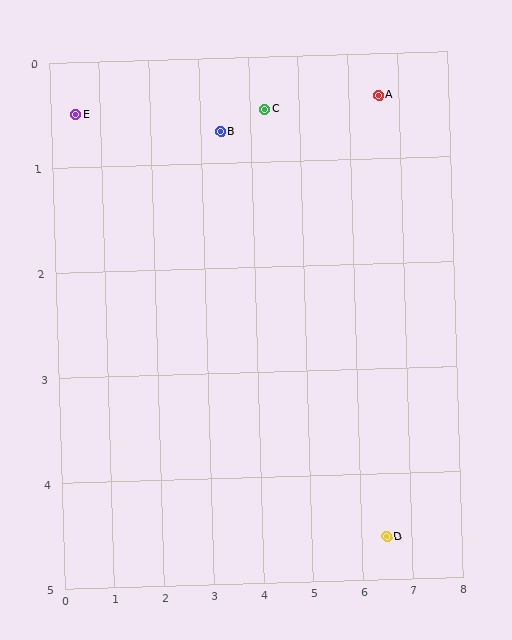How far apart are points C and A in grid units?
Points C and A are about 2.3 grid units apart.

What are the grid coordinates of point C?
Point C is at approximately (4.3, 0.5).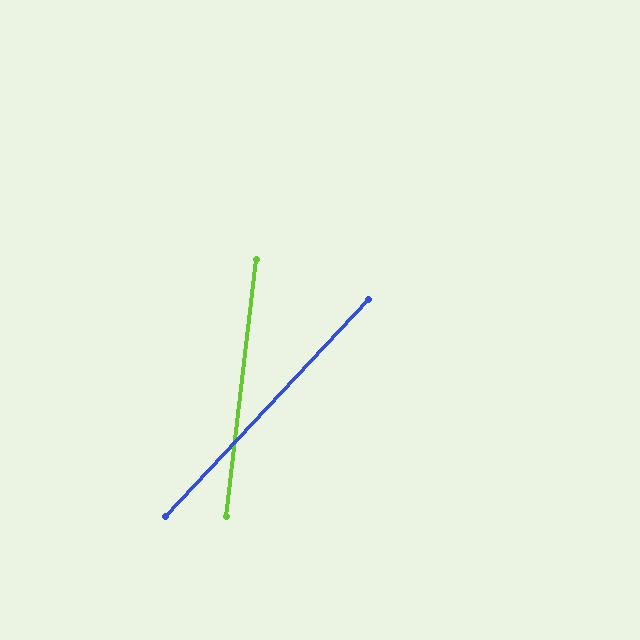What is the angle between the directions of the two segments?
Approximately 36 degrees.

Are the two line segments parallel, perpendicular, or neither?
Neither parallel nor perpendicular — they differ by about 36°.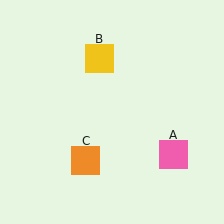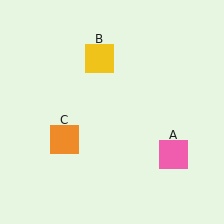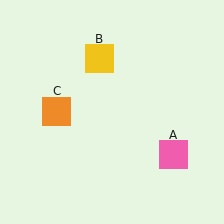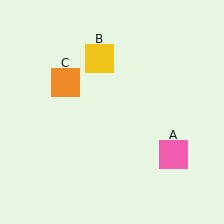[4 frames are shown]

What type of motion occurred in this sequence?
The orange square (object C) rotated clockwise around the center of the scene.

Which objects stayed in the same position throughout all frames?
Pink square (object A) and yellow square (object B) remained stationary.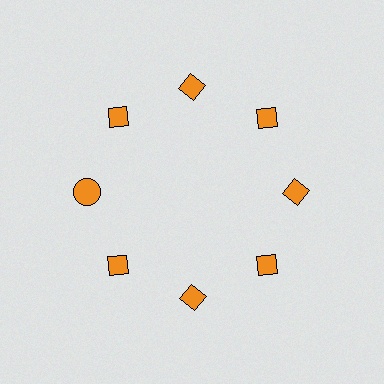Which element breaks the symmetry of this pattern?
The orange circle at roughly the 9 o'clock position breaks the symmetry. All other shapes are orange diamonds.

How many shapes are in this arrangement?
There are 8 shapes arranged in a ring pattern.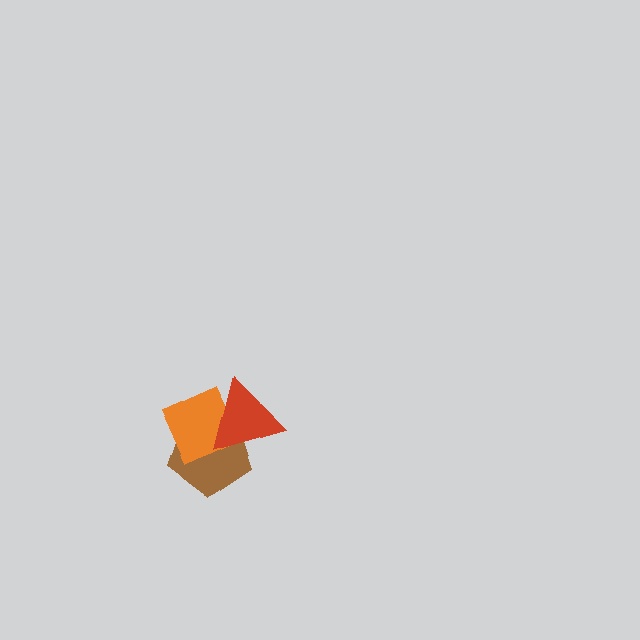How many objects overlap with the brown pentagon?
2 objects overlap with the brown pentagon.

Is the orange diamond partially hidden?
Yes, it is partially covered by another shape.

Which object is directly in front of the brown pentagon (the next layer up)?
The orange diamond is directly in front of the brown pentagon.